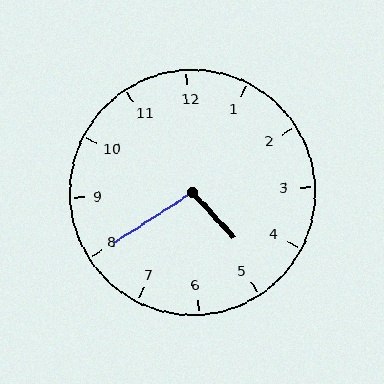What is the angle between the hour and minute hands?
Approximately 100 degrees.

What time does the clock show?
4:40.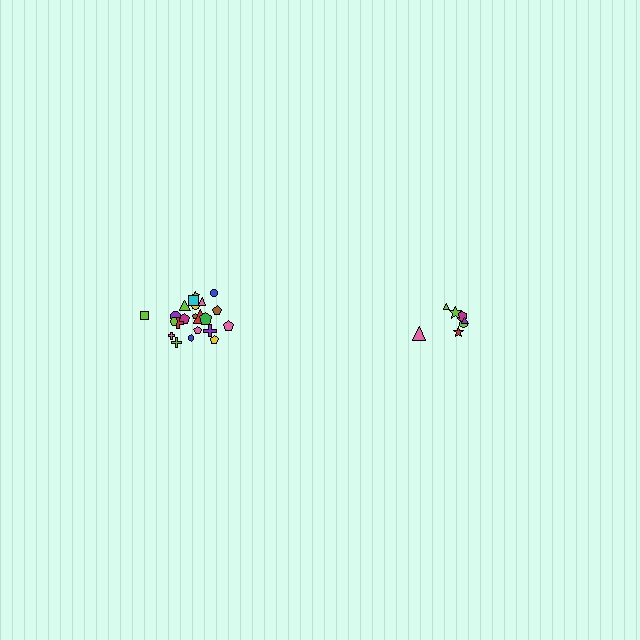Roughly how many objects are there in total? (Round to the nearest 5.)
Roughly 30 objects in total.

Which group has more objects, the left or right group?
The left group.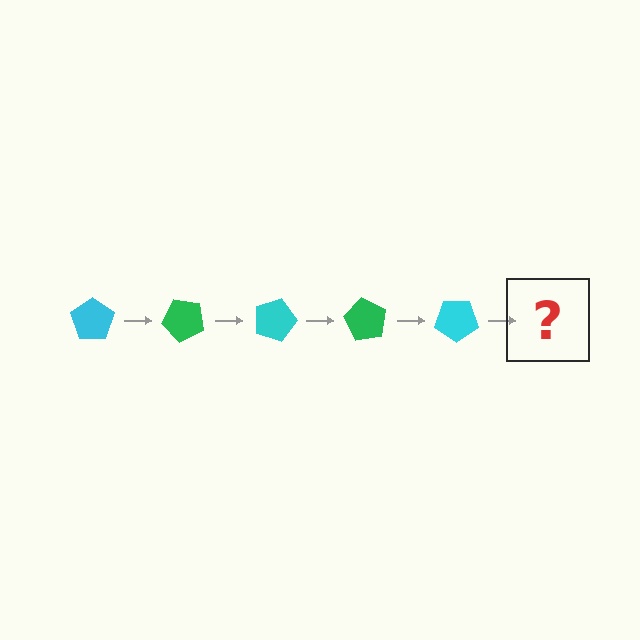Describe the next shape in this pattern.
It should be a green pentagon, rotated 225 degrees from the start.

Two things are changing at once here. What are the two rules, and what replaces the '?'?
The two rules are that it rotates 45 degrees each step and the color cycles through cyan and green. The '?' should be a green pentagon, rotated 225 degrees from the start.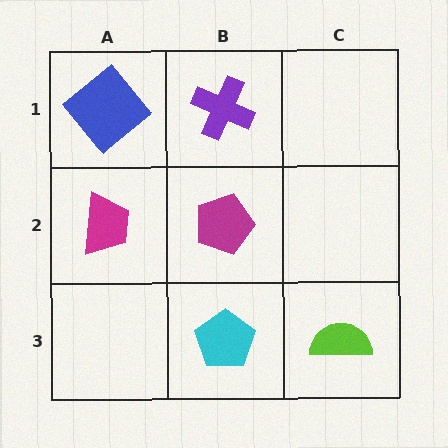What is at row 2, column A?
A magenta trapezoid.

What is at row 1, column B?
A purple cross.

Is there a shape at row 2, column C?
No, that cell is empty.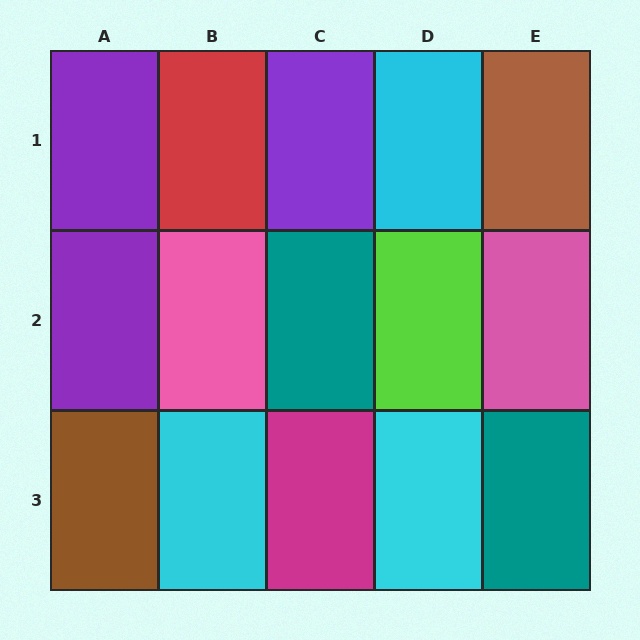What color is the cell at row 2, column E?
Pink.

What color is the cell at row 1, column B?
Red.